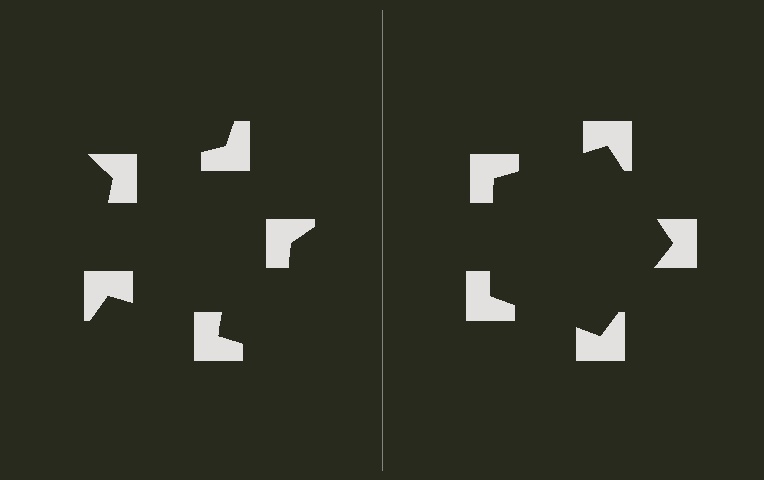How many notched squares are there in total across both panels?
10 — 5 on each side.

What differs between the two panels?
The notched squares are positioned identically on both sides; only the wedge orientations differ. On the right they align to a pentagon; on the left they are misaligned.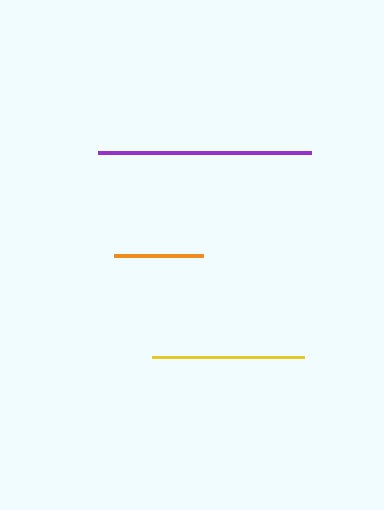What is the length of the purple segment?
The purple segment is approximately 213 pixels long.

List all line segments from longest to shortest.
From longest to shortest: purple, yellow, orange.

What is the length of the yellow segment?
The yellow segment is approximately 152 pixels long.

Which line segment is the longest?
The purple line is the longest at approximately 213 pixels.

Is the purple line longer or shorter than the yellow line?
The purple line is longer than the yellow line.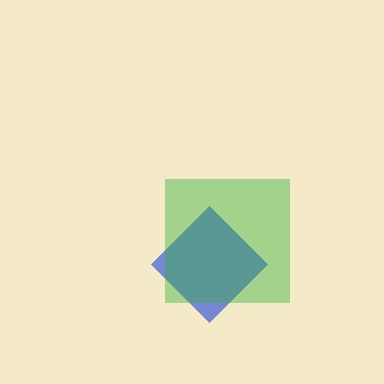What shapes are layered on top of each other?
The layered shapes are: a blue diamond, a green square.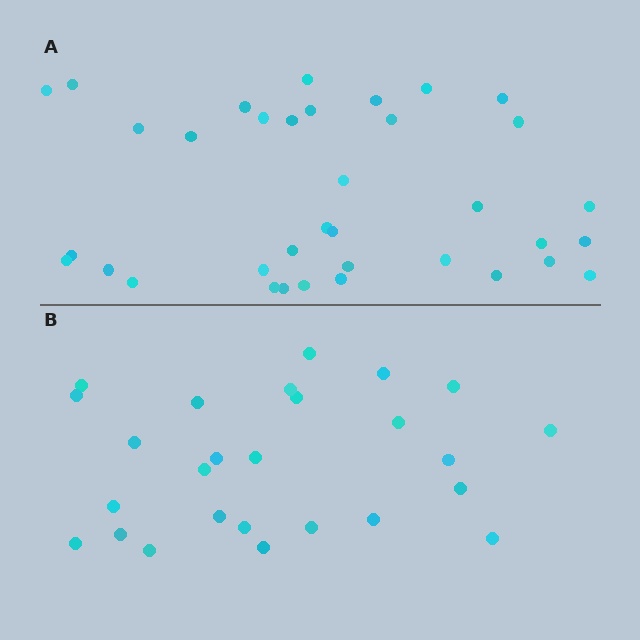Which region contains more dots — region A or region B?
Region A (the top region) has more dots.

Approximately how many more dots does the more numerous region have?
Region A has roughly 10 or so more dots than region B.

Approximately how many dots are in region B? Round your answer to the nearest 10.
About 30 dots. (The exact count is 26, which rounds to 30.)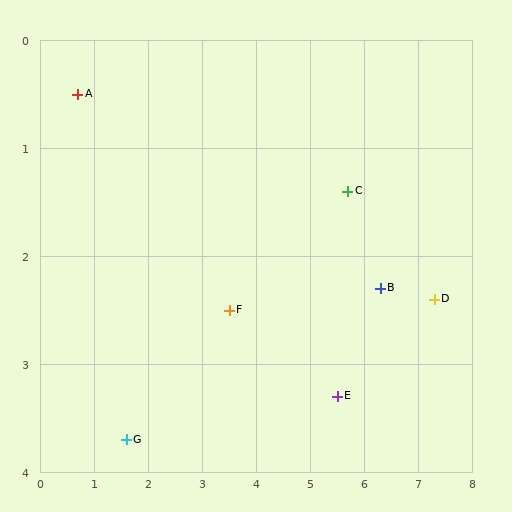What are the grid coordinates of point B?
Point B is at approximately (6.3, 2.3).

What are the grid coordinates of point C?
Point C is at approximately (5.7, 1.4).